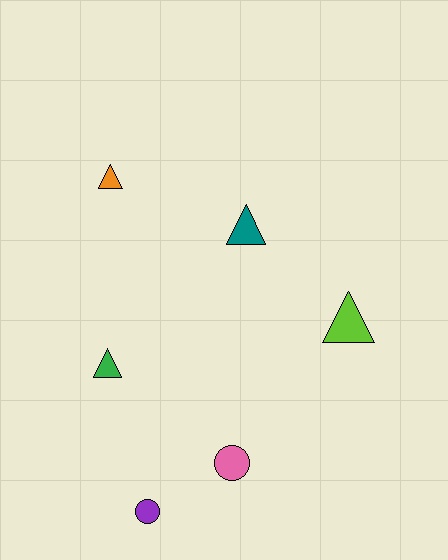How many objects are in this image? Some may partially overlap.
There are 6 objects.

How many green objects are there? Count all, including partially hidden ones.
There is 1 green object.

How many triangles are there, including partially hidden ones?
There are 4 triangles.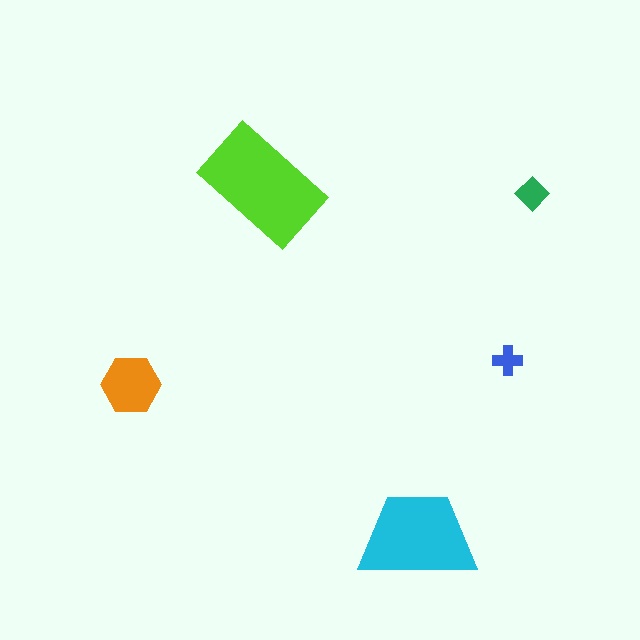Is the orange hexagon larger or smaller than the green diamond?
Larger.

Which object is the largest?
The lime rectangle.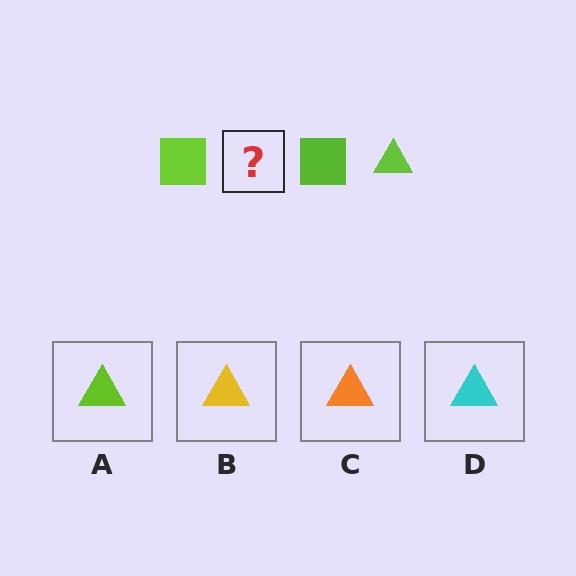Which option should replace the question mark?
Option A.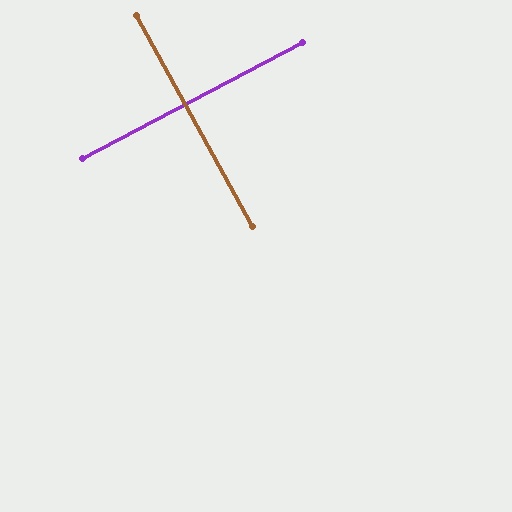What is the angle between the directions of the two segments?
Approximately 89 degrees.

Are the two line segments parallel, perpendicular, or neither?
Perpendicular — they meet at approximately 89°.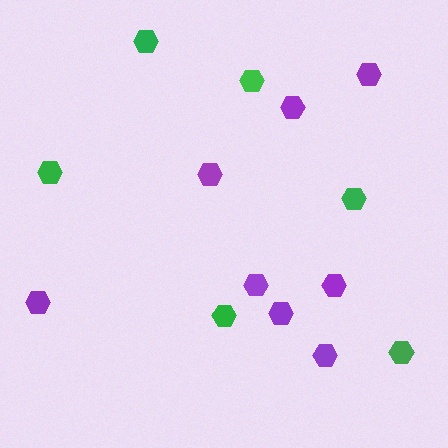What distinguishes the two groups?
There are 2 groups: one group of green hexagons (6) and one group of purple hexagons (8).